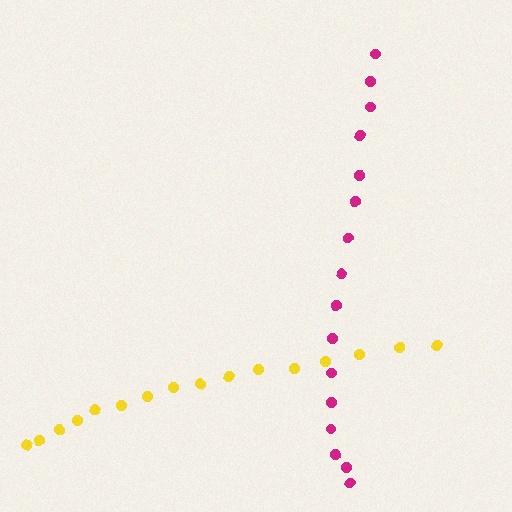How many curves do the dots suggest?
There are 2 distinct paths.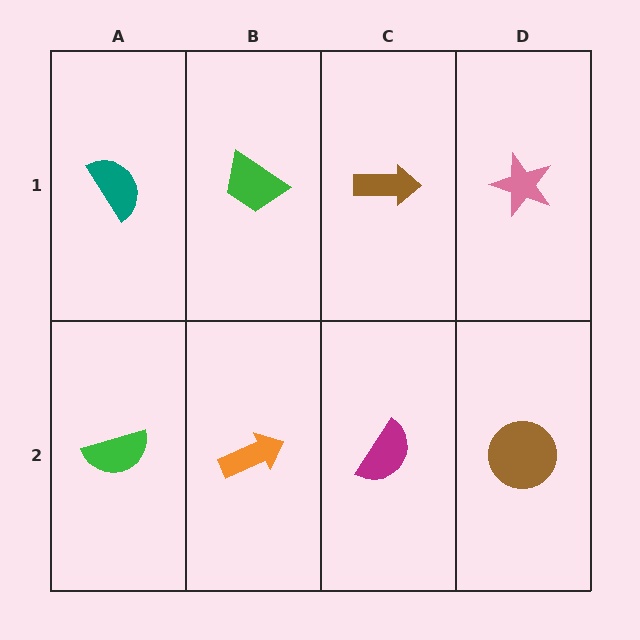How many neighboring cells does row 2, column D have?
2.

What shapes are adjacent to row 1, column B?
An orange arrow (row 2, column B), a teal semicircle (row 1, column A), a brown arrow (row 1, column C).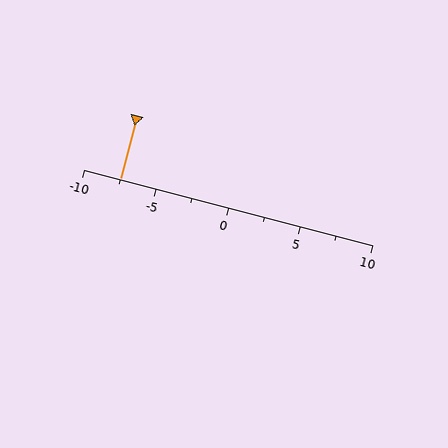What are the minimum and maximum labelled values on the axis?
The axis runs from -10 to 10.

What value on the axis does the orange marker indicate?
The marker indicates approximately -7.5.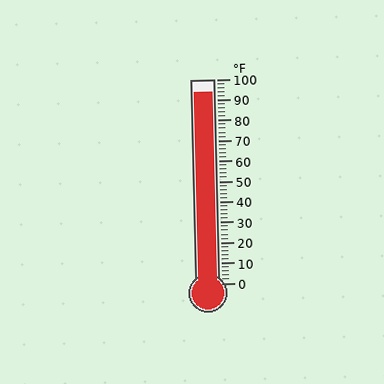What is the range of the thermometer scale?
The thermometer scale ranges from 0°F to 100°F.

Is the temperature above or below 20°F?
The temperature is above 20°F.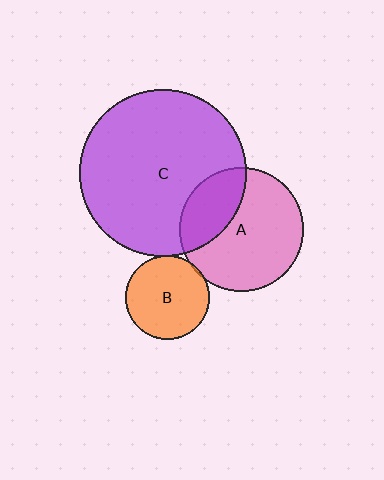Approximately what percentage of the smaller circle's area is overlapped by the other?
Approximately 5%.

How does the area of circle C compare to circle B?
Approximately 4.0 times.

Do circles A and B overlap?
Yes.